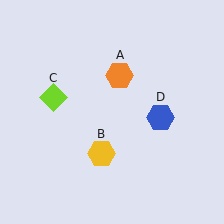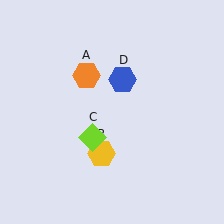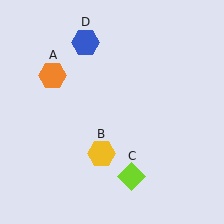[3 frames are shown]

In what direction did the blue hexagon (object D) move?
The blue hexagon (object D) moved up and to the left.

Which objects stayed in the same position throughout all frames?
Yellow hexagon (object B) remained stationary.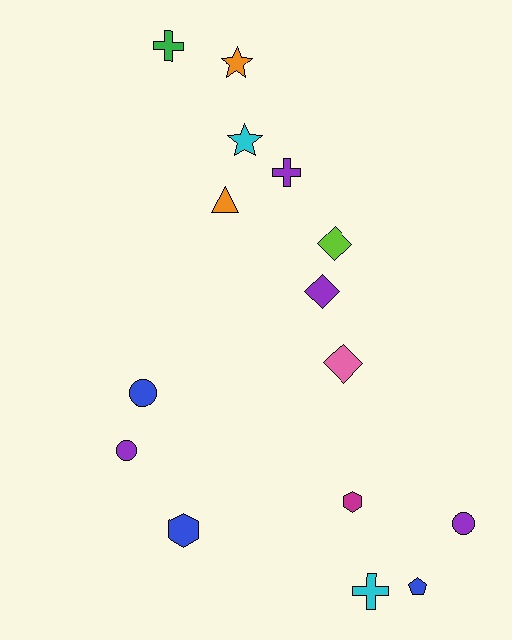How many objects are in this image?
There are 15 objects.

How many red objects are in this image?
There are no red objects.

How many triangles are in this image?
There is 1 triangle.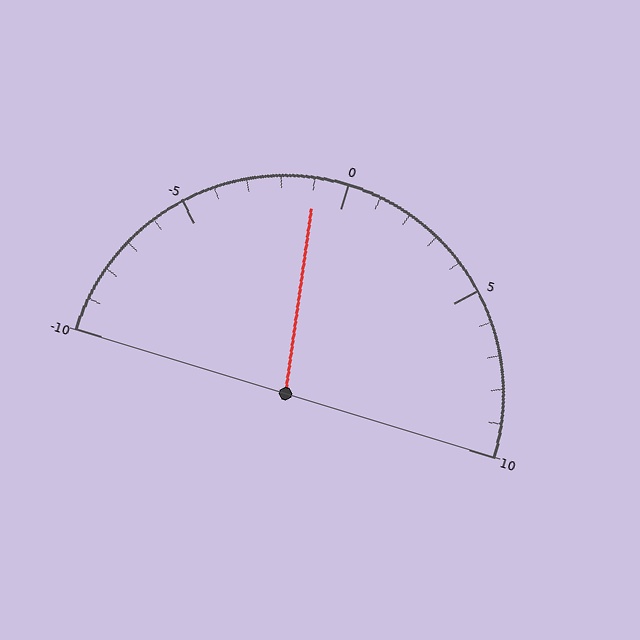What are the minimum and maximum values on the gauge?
The gauge ranges from -10 to 10.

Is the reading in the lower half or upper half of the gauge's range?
The reading is in the lower half of the range (-10 to 10).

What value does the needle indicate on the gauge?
The needle indicates approximately -1.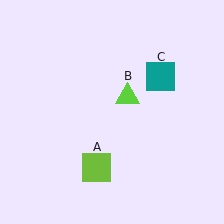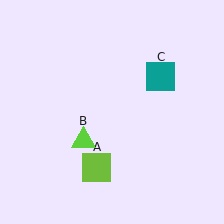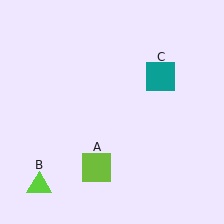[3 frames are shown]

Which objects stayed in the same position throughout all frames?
Lime square (object A) and teal square (object C) remained stationary.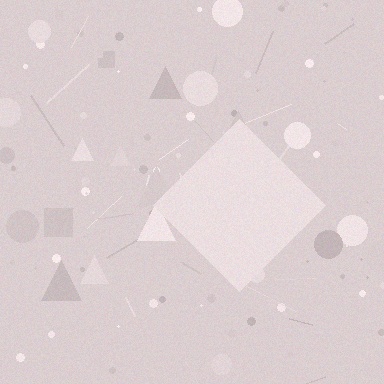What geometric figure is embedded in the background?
A diamond is embedded in the background.